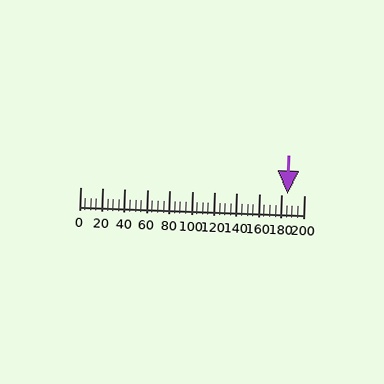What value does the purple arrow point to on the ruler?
The purple arrow points to approximately 185.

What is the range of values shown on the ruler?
The ruler shows values from 0 to 200.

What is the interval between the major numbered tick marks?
The major tick marks are spaced 20 units apart.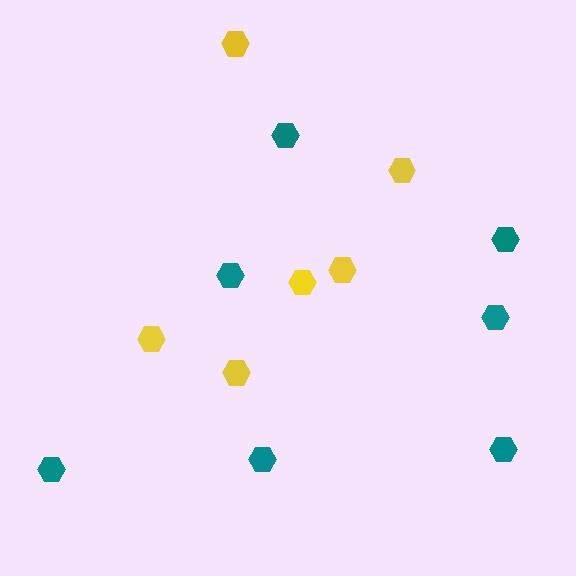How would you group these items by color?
There are 2 groups: one group of yellow hexagons (6) and one group of teal hexagons (7).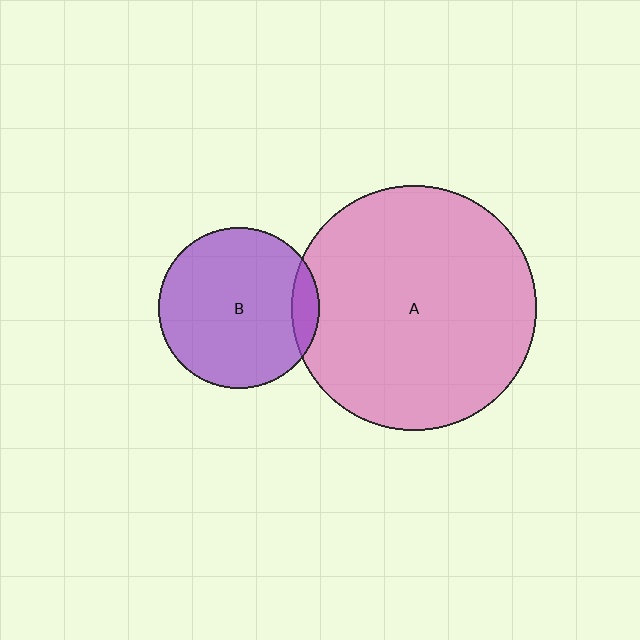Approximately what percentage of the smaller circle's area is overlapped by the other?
Approximately 10%.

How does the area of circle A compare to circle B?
Approximately 2.3 times.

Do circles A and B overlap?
Yes.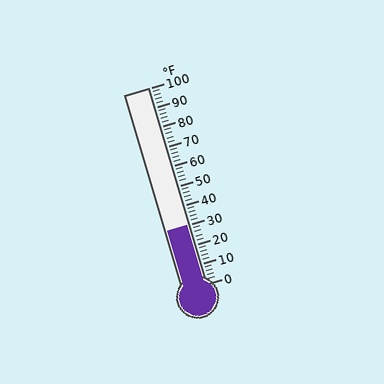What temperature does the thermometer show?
The thermometer shows approximately 30°F.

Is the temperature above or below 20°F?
The temperature is above 20°F.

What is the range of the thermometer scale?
The thermometer scale ranges from 0°F to 100°F.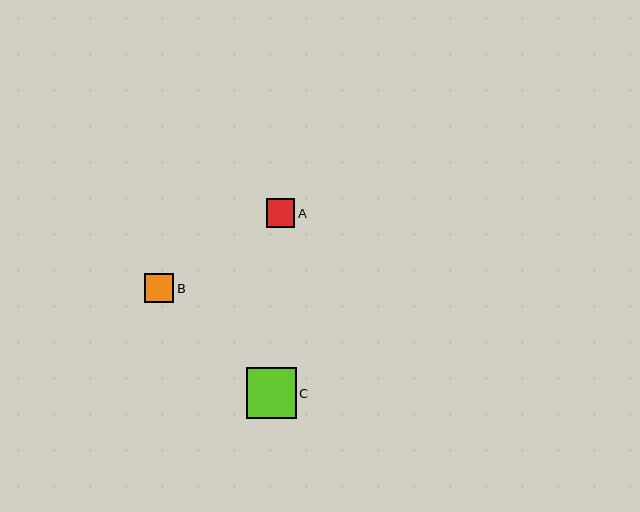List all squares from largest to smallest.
From largest to smallest: C, B, A.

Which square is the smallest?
Square A is the smallest with a size of approximately 29 pixels.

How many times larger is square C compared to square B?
Square C is approximately 1.7 times the size of square B.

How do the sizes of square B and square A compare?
Square B and square A are approximately the same size.